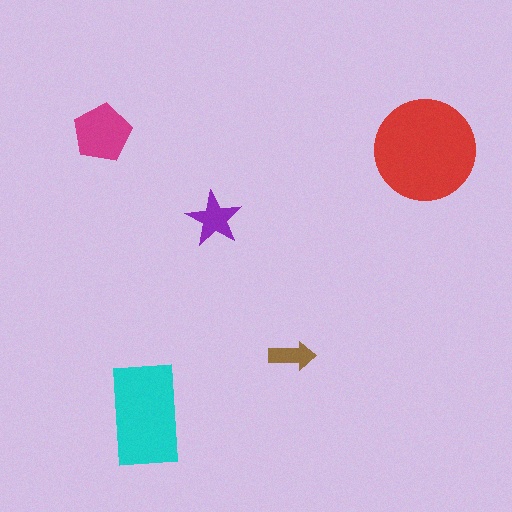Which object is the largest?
The red circle.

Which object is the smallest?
The brown arrow.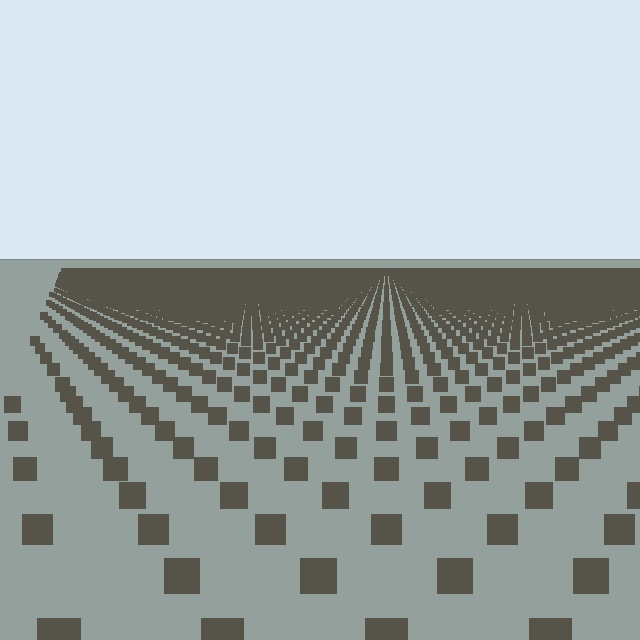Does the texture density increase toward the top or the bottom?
Density increases toward the top.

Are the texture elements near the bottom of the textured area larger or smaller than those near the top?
Larger. Near the bottom, elements are closer to the viewer and appear at a bigger on-screen size.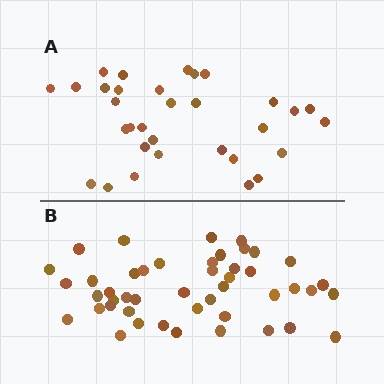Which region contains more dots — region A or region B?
Region B (the bottom region) has more dots.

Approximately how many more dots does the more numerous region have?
Region B has approximately 15 more dots than region A.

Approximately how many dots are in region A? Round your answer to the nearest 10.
About 30 dots. (The exact count is 32, which rounds to 30.)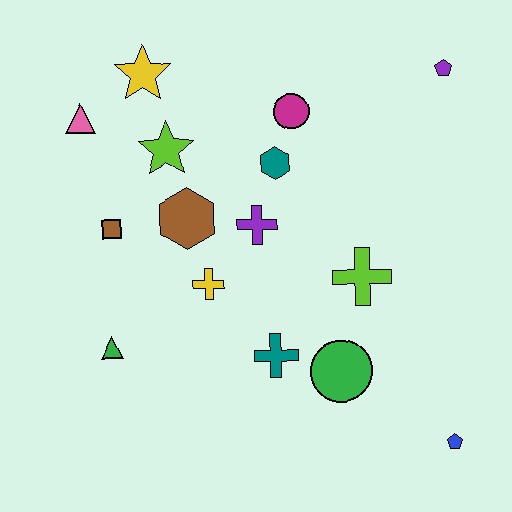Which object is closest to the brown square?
The brown hexagon is closest to the brown square.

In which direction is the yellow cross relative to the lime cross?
The yellow cross is to the left of the lime cross.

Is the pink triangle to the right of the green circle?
No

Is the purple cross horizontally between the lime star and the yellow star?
No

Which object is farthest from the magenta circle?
The blue pentagon is farthest from the magenta circle.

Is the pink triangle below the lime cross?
No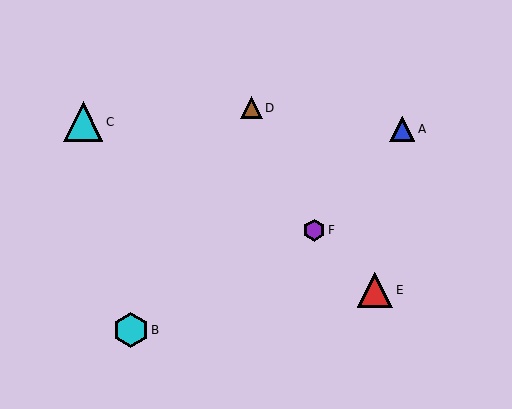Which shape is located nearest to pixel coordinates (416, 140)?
The blue triangle (labeled A) at (402, 129) is nearest to that location.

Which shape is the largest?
The cyan triangle (labeled C) is the largest.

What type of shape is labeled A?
Shape A is a blue triangle.